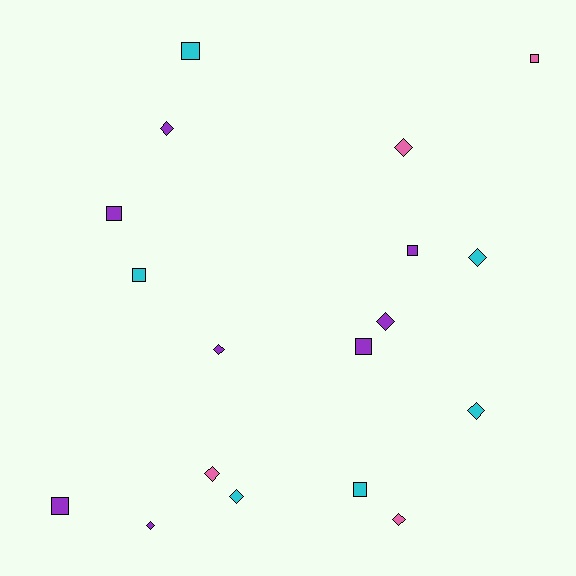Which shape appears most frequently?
Diamond, with 10 objects.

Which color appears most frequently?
Purple, with 8 objects.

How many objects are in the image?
There are 18 objects.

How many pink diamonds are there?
There are 3 pink diamonds.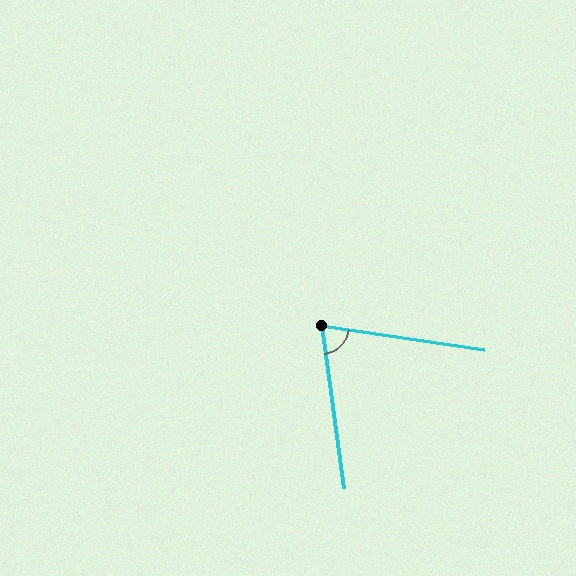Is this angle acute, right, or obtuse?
It is acute.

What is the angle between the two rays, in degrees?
Approximately 74 degrees.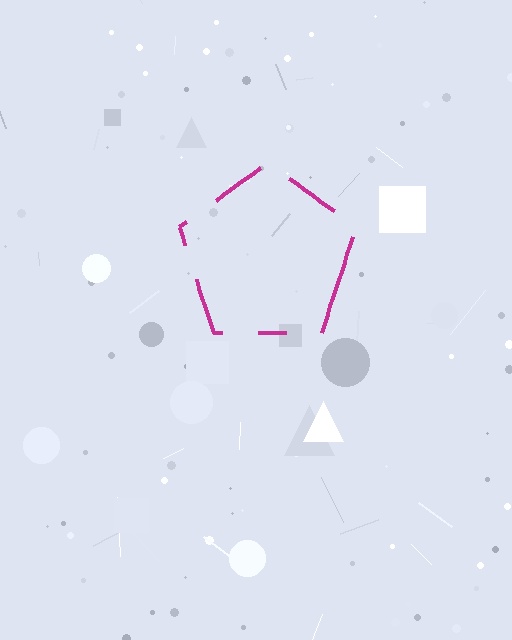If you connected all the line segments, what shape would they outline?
They would outline a pentagon.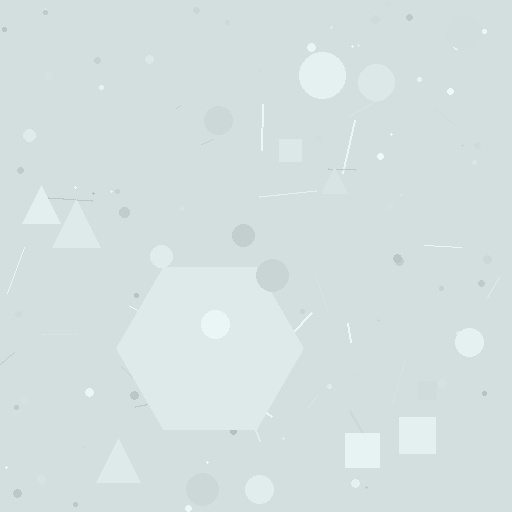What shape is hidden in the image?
A hexagon is hidden in the image.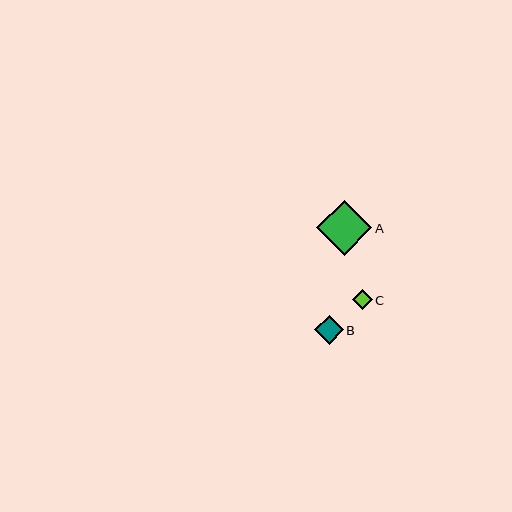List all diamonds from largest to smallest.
From largest to smallest: A, B, C.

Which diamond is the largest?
Diamond A is the largest with a size of approximately 56 pixels.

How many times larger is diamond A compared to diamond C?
Diamond A is approximately 2.8 times the size of diamond C.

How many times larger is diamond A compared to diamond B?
Diamond A is approximately 1.9 times the size of diamond B.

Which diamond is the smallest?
Diamond C is the smallest with a size of approximately 20 pixels.